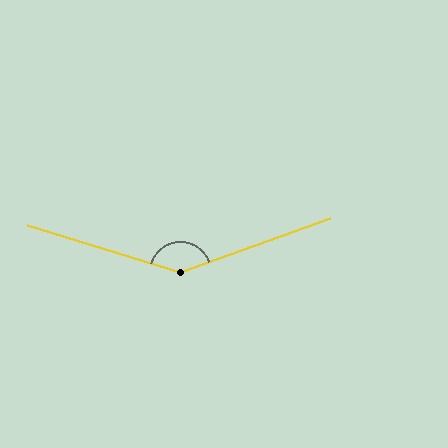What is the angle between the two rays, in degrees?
Approximately 143 degrees.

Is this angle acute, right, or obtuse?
It is obtuse.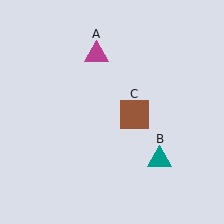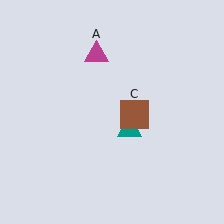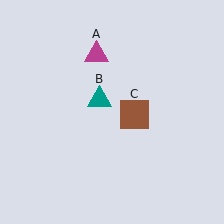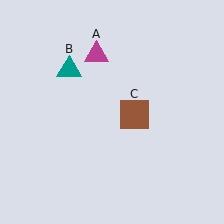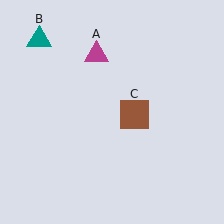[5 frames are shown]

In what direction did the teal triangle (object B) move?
The teal triangle (object B) moved up and to the left.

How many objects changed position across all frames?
1 object changed position: teal triangle (object B).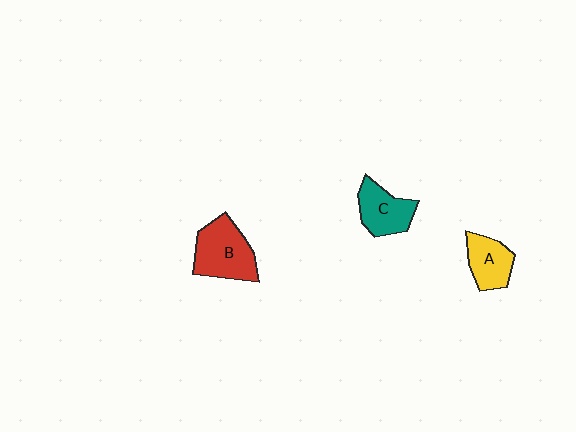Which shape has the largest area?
Shape B (red).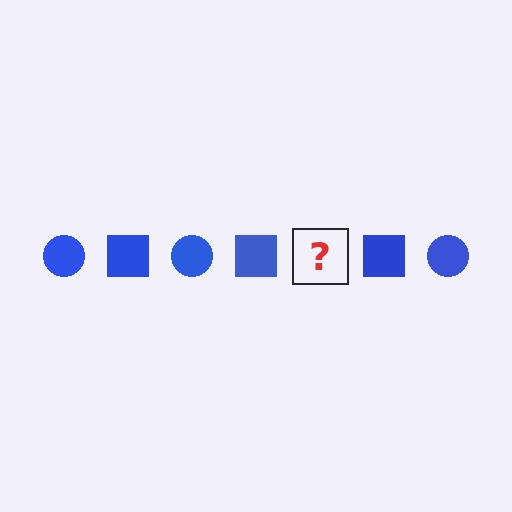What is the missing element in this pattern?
The missing element is a blue circle.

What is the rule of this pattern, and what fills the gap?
The rule is that the pattern cycles through circle, square shapes in blue. The gap should be filled with a blue circle.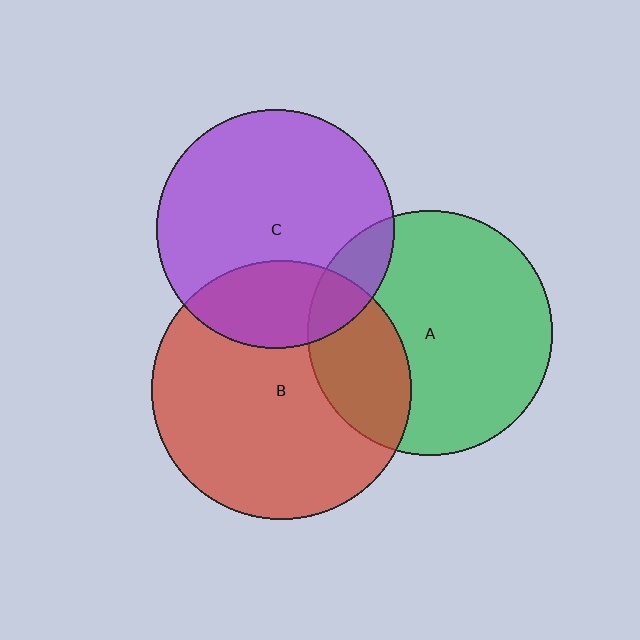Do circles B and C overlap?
Yes.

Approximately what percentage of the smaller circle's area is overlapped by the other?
Approximately 25%.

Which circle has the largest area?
Circle B (red).